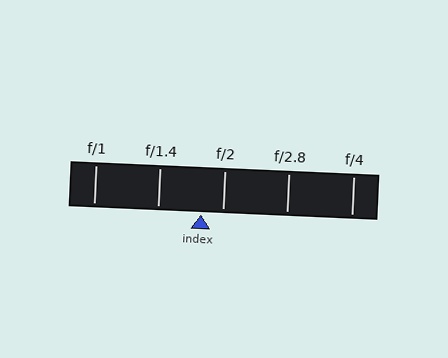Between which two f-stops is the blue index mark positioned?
The index mark is between f/1.4 and f/2.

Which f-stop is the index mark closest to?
The index mark is closest to f/2.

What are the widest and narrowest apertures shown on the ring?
The widest aperture shown is f/1 and the narrowest is f/4.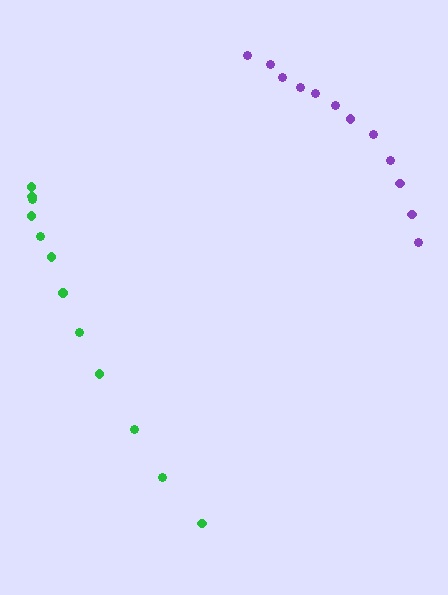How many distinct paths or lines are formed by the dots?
There are 2 distinct paths.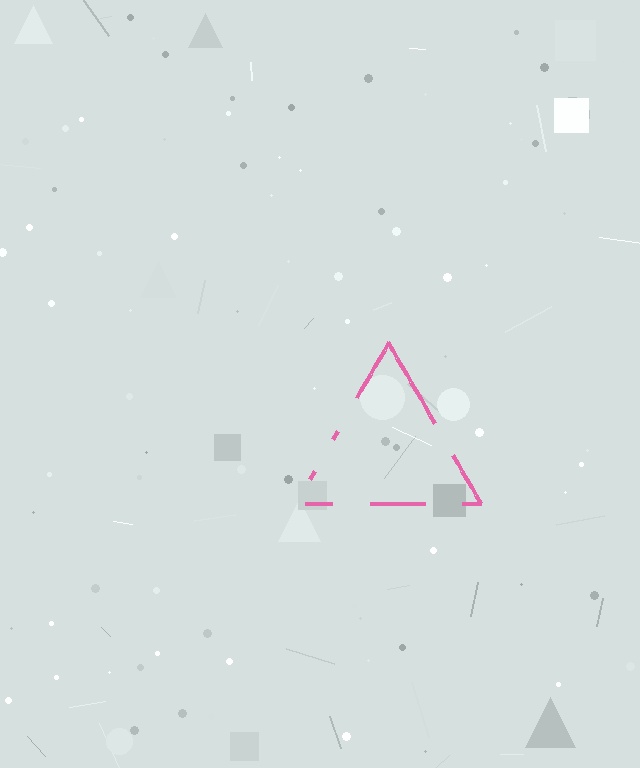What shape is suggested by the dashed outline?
The dashed outline suggests a triangle.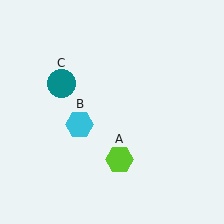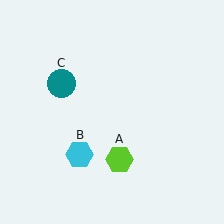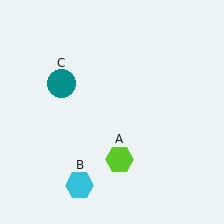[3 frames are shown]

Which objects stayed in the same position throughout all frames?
Lime hexagon (object A) and teal circle (object C) remained stationary.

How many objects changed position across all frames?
1 object changed position: cyan hexagon (object B).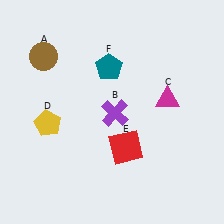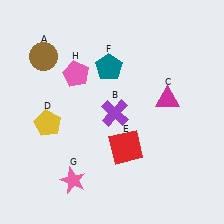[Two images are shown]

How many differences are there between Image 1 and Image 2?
There are 2 differences between the two images.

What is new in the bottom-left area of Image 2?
A pink star (G) was added in the bottom-left area of Image 2.